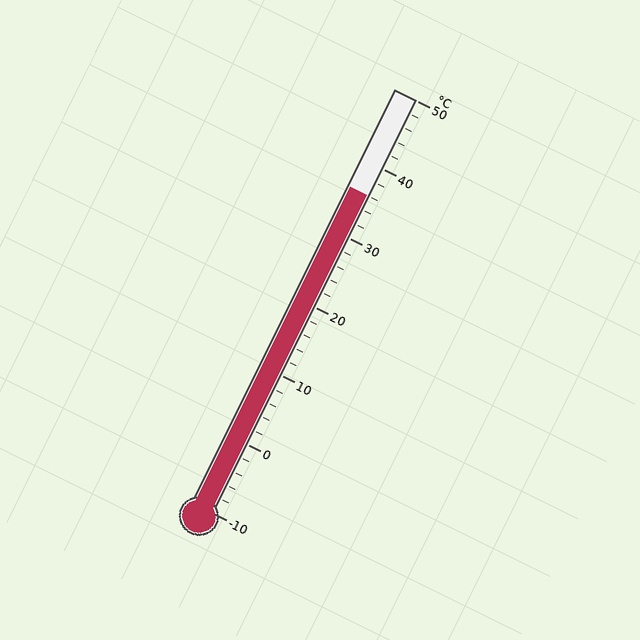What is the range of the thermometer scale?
The thermometer scale ranges from -10°C to 50°C.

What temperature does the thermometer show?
The thermometer shows approximately 36°C.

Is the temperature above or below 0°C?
The temperature is above 0°C.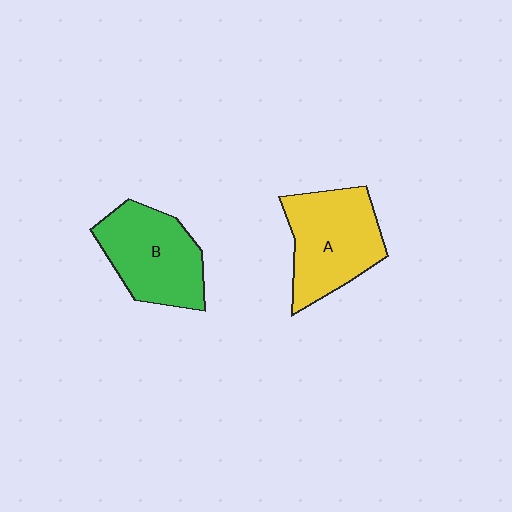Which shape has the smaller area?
Shape B (green).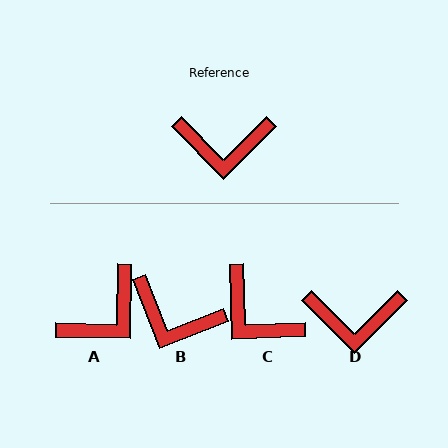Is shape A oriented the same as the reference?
No, it is off by about 44 degrees.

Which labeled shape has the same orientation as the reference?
D.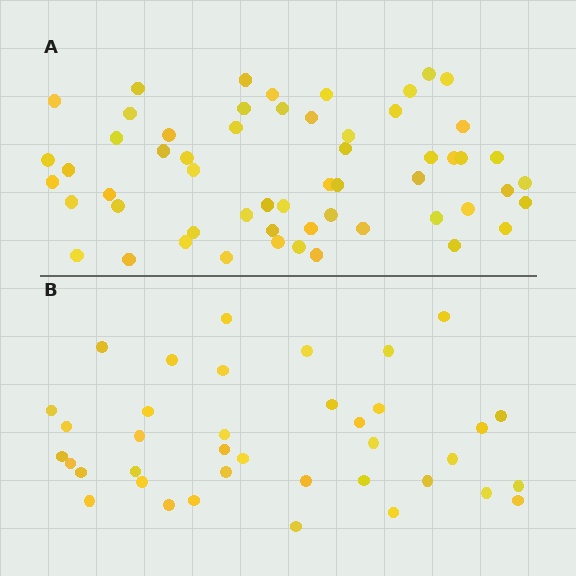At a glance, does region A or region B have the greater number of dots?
Region A (the top region) has more dots.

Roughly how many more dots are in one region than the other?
Region A has approximately 20 more dots than region B.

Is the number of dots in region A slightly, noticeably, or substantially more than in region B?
Region A has substantially more. The ratio is roughly 1.5 to 1.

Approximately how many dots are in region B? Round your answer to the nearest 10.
About 40 dots. (The exact count is 38, which rounds to 40.)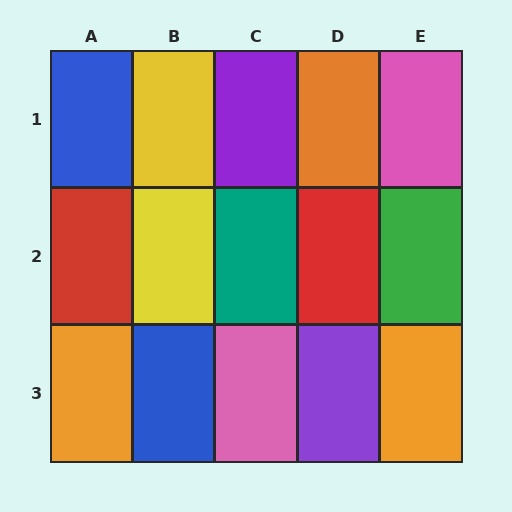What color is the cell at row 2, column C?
Teal.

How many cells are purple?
2 cells are purple.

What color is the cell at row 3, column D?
Purple.